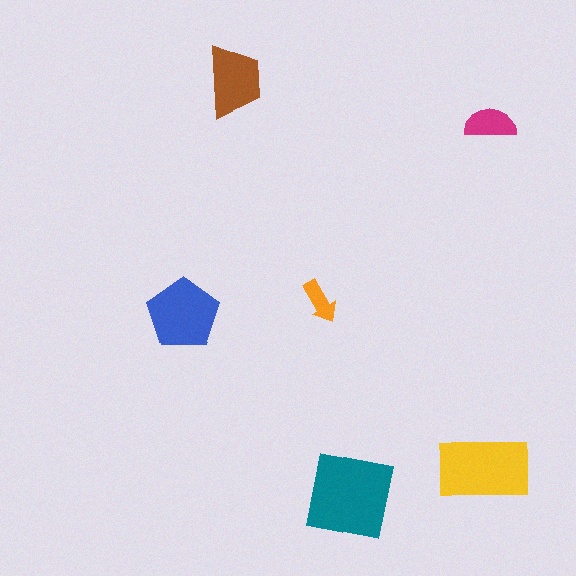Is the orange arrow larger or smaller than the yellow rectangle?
Smaller.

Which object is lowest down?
The teal square is bottommost.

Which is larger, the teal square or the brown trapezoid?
The teal square.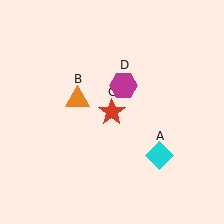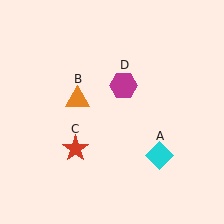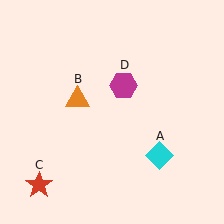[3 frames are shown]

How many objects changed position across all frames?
1 object changed position: red star (object C).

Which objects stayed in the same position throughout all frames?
Cyan diamond (object A) and orange triangle (object B) and magenta hexagon (object D) remained stationary.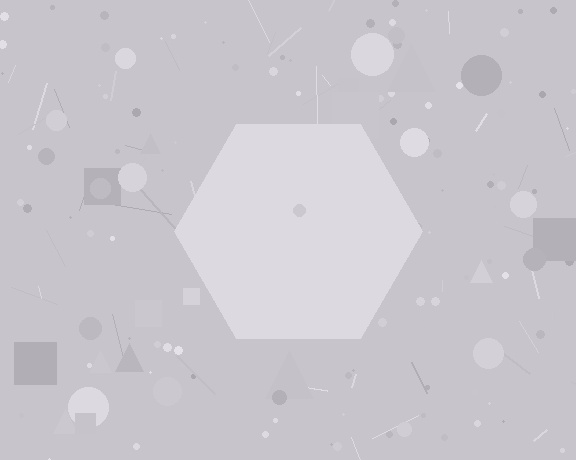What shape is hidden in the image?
A hexagon is hidden in the image.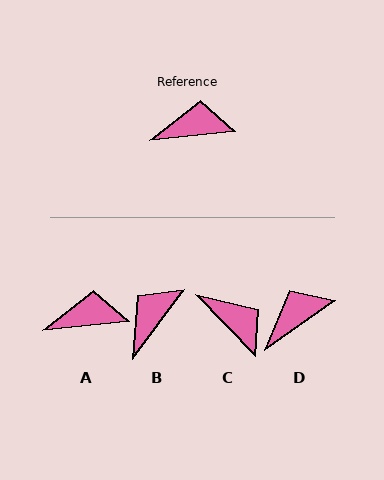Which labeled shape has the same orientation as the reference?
A.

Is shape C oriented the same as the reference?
No, it is off by about 52 degrees.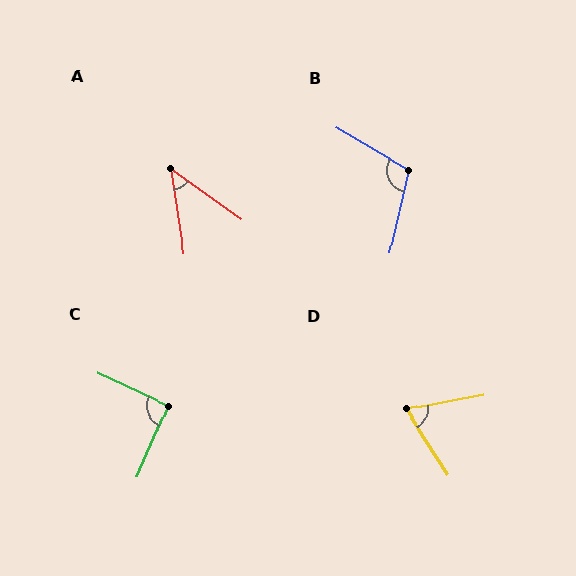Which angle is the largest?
B, at approximately 108 degrees.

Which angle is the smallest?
A, at approximately 45 degrees.